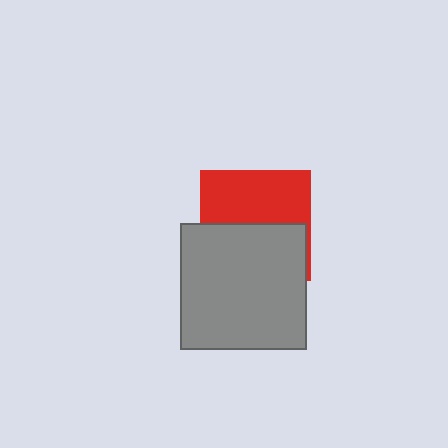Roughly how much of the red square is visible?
About half of it is visible (roughly 50%).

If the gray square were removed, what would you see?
You would see the complete red square.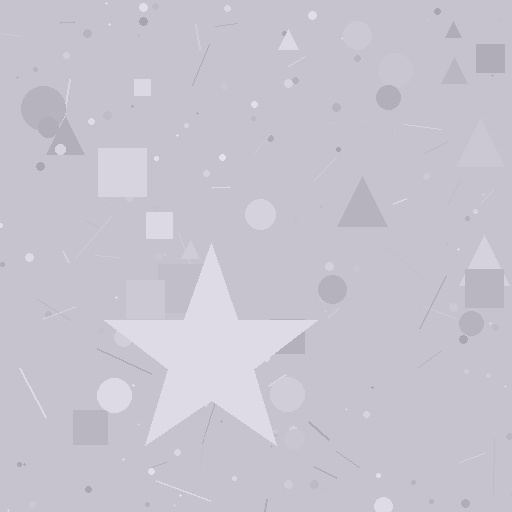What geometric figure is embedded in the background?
A star is embedded in the background.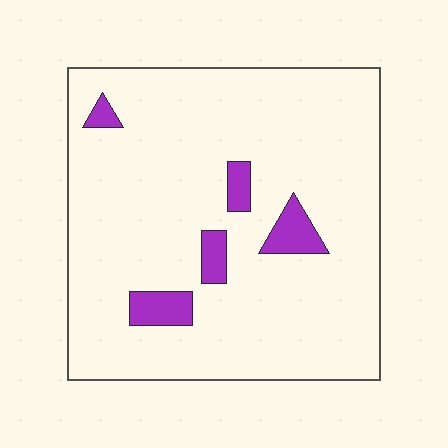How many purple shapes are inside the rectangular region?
5.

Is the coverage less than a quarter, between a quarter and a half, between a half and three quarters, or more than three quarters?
Less than a quarter.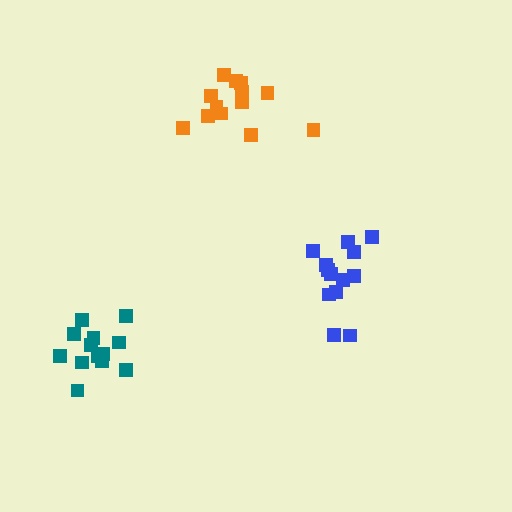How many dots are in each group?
Group 1: 13 dots, Group 2: 13 dots, Group 3: 13 dots (39 total).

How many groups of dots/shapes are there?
There are 3 groups.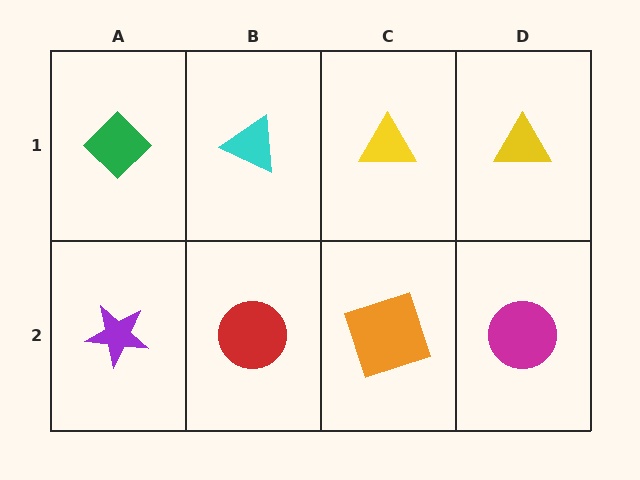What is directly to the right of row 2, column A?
A red circle.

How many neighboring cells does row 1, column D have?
2.